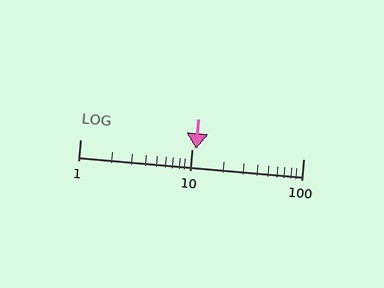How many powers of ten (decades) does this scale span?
The scale spans 2 decades, from 1 to 100.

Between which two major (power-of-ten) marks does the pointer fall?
The pointer is between 10 and 100.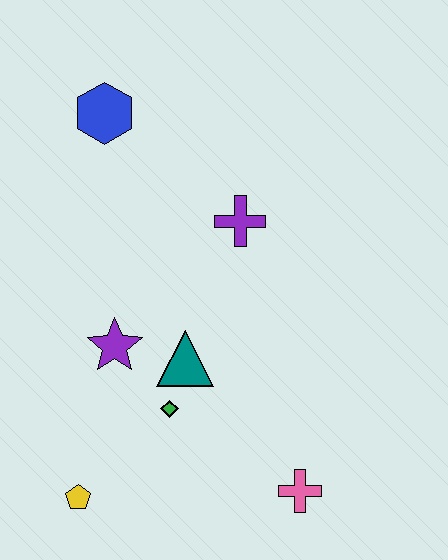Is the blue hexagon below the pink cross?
No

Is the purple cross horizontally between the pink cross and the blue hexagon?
Yes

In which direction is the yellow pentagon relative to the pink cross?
The yellow pentagon is to the left of the pink cross.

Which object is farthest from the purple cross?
The yellow pentagon is farthest from the purple cross.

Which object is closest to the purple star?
The teal triangle is closest to the purple star.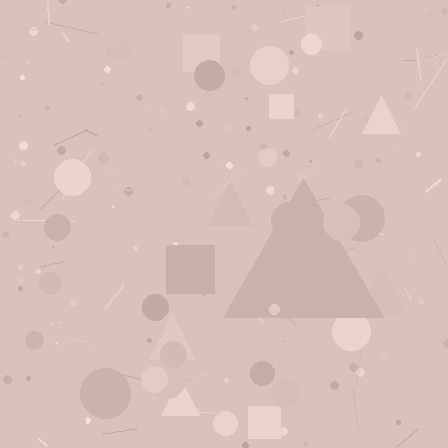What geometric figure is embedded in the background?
A triangle is embedded in the background.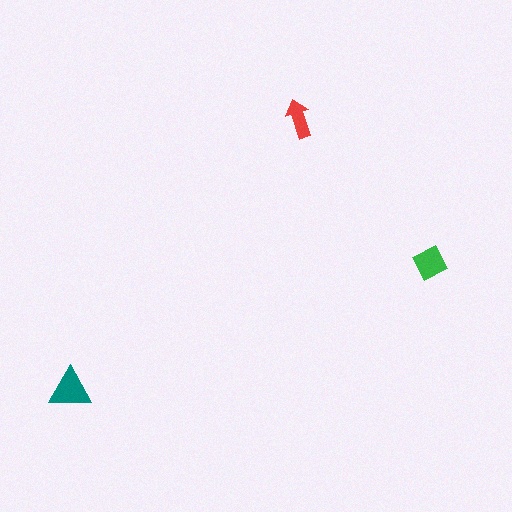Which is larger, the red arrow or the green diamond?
The green diamond.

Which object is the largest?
The teal triangle.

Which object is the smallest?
The red arrow.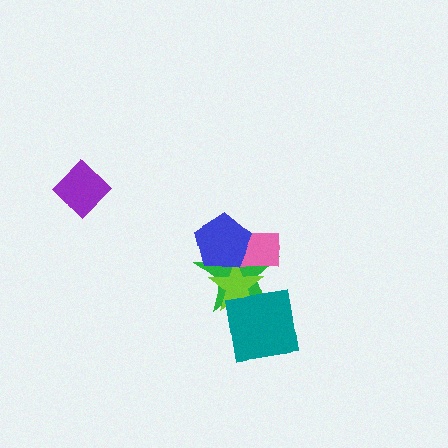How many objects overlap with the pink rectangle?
3 objects overlap with the pink rectangle.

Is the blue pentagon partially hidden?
No, no other shape covers it.